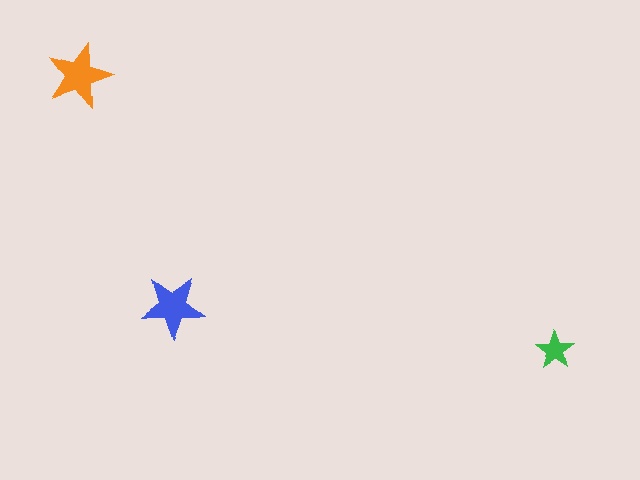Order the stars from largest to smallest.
the orange one, the blue one, the green one.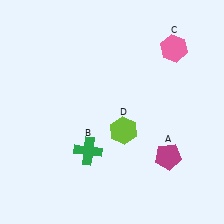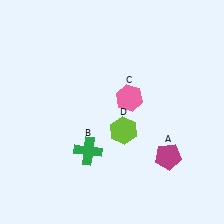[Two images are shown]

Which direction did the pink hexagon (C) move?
The pink hexagon (C) moved down.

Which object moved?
The pink hexagon (C) moved down.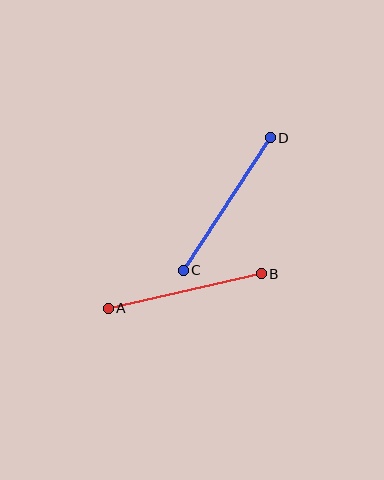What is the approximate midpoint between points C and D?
The midpoint is at approximately (227, 204) pixels.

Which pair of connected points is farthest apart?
Points C and D are farthest apart.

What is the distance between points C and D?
The distance is approximately 159 pixels.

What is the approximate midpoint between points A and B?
The midpoint is at approximately (185, 291) pixels.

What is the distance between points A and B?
The distance is approximately 157 pixels.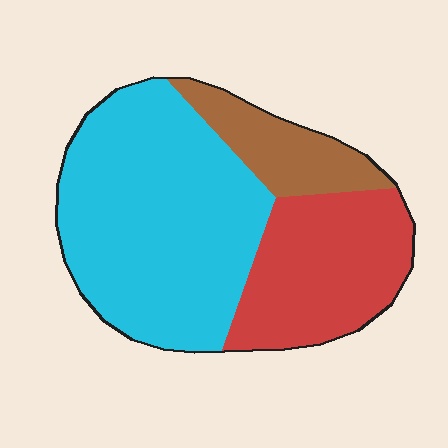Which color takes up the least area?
Brown, at roughly 15%.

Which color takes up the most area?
Cyan, at roughly 55%.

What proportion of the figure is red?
Red takes up about one third (1/3) of the figure.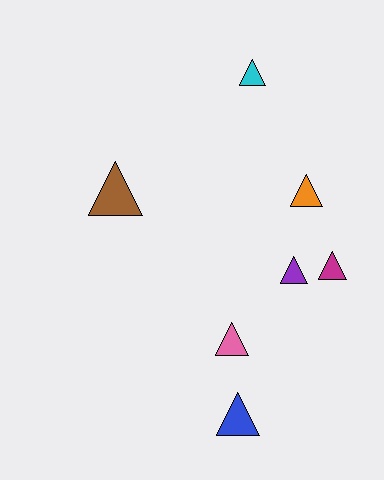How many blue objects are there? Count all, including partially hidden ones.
There is 1 blue object.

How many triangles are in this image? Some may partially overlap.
There are 7 triangles.